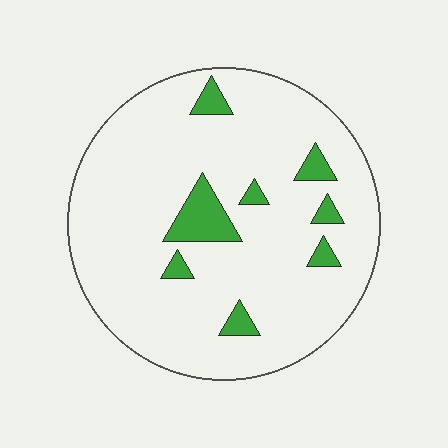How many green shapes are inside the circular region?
8.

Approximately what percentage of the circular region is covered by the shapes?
Approximately 10%.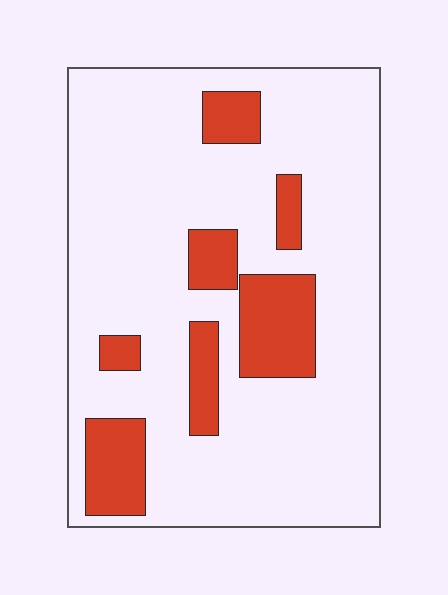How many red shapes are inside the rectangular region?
7.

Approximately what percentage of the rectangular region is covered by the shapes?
Approximately 20%.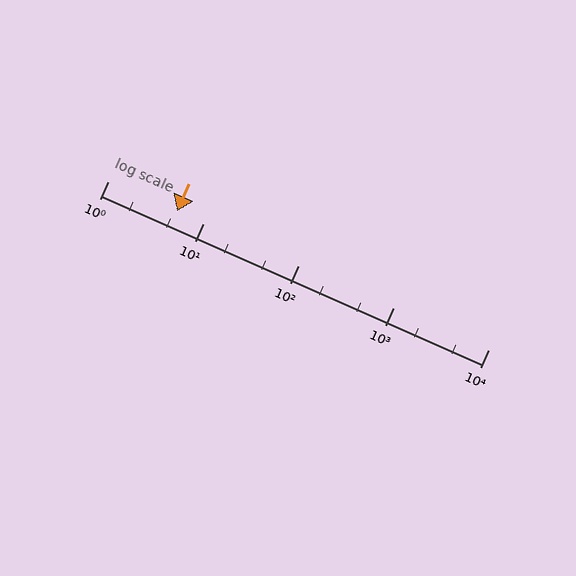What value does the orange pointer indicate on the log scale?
The pointer indicates approximately 5.3.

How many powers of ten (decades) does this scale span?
The scale spans 4 decades, from 1 to 10000.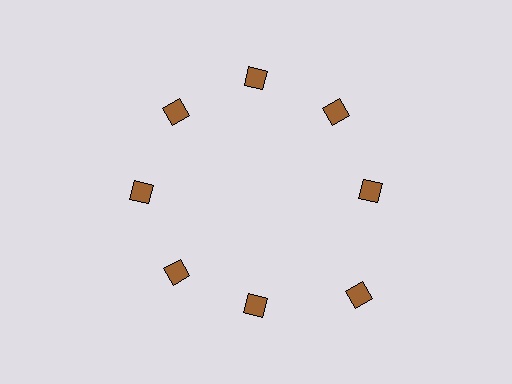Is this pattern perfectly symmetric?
No. The 8 brown diamonds are arranged in a ring, but one element near the 4 o'clock position is pushed outward from the center, breaking the 8-fold rotational symmetry.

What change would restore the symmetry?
The symmetry would be restored by moving it inward, back onto the ring so that all 8 diamonds sit at equal angles and equal distance from the center.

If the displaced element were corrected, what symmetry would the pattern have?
It would have 8-fold rotational symmetry — the pattern would map onto itself every 45 degrees.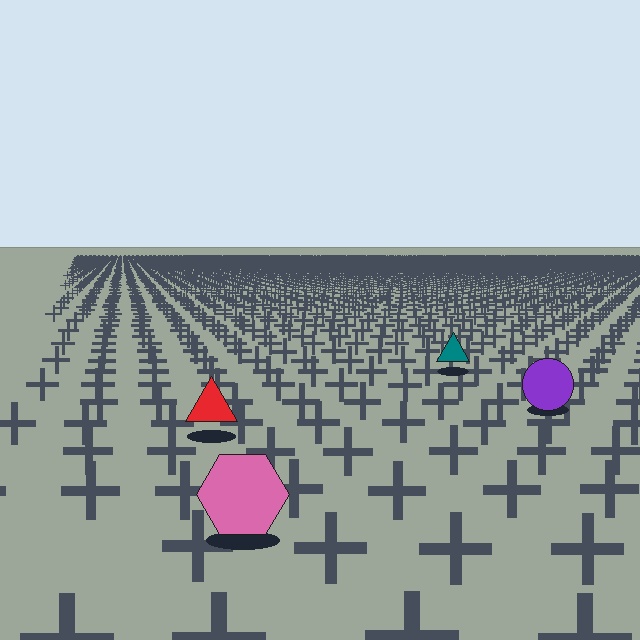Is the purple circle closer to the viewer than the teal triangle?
Yes. The purple circle is closer — you can tell from the texture gradient: the ground texture is coarser near it.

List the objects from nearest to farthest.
From nearest to farthest: the pink hexagon, the red triangle, the purple circle, the teal triangle.